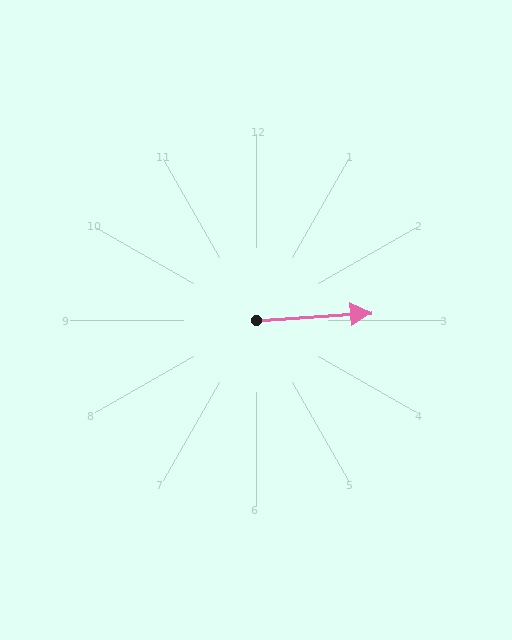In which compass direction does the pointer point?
East.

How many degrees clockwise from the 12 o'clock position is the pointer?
Approximately 86 degrees.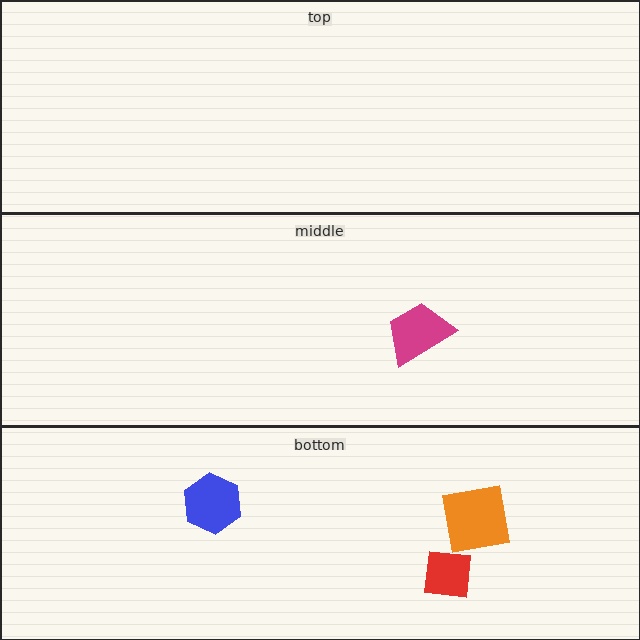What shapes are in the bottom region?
The blue hexagon, the red square, the orange square.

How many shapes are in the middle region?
1.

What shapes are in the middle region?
The magenta trapezoid.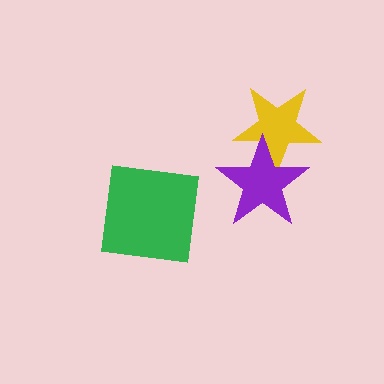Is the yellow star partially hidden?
Yes, it is partially covered by another shape.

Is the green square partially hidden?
No, no other shape covers it.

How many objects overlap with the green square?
0 objects overlap with the green square.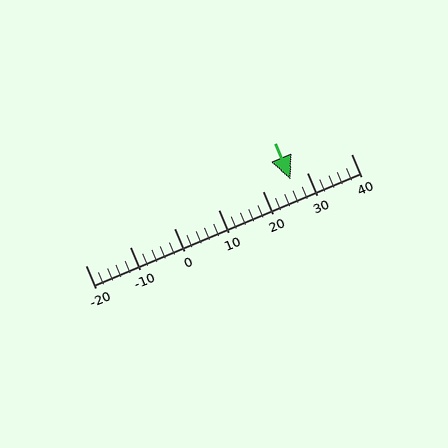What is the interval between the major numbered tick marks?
The major tick marks are spaced 10 units apart.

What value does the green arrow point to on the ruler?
The green arrow points to approximately 26.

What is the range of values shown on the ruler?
The ruler shows values from -20 to 40.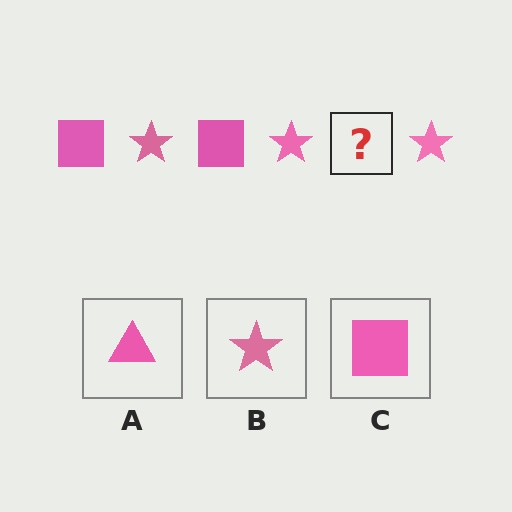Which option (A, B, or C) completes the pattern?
C.